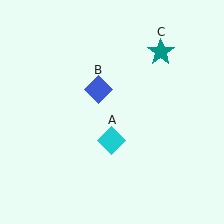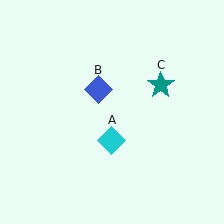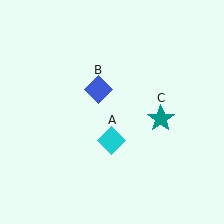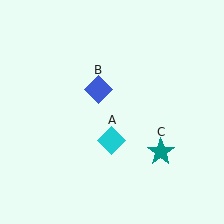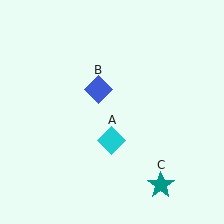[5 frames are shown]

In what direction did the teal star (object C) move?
The teal star (object C) moved down.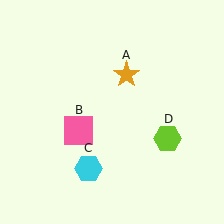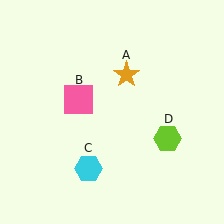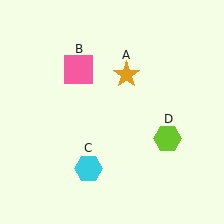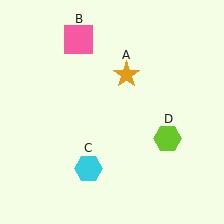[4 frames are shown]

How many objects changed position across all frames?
1 object changed position: pink square (object B).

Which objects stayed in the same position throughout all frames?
Orange star (object A) and cyan hexagon (object C) and lime hexagon (object D) remained stationary.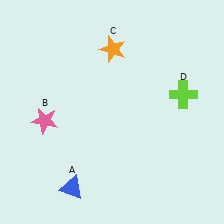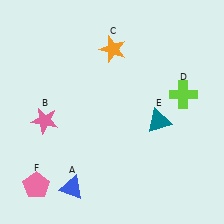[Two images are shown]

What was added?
A teal triangle (E), a pink pentagon (F) were added in Image 2.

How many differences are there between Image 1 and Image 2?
There are 2 differences between the two images.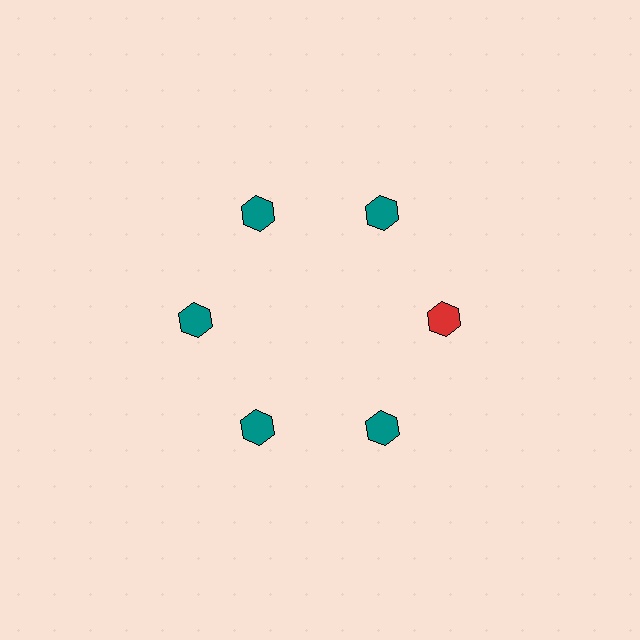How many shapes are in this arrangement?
There are 6 shapes arranged in a ring pattern.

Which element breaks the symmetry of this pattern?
The red hexagon at roughly the 3 o'clock position breaks the symmetry. All other shapes are teal hexagons.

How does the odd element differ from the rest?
It has a different color: red instead of teal.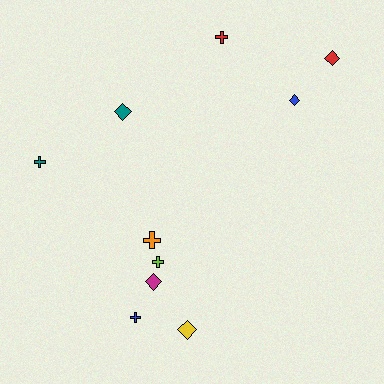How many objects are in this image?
There are 10 objects.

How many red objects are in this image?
There are 2 red objects.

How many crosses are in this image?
There are 5 crosses.